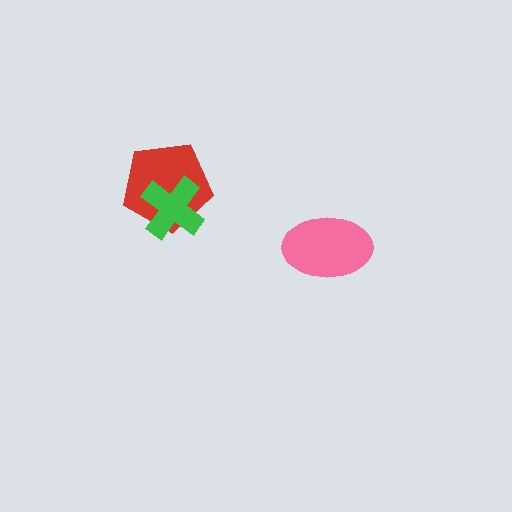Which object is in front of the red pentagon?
The green cross is in front of the red pentagon.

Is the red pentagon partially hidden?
Yes, it is partially covered by another shape.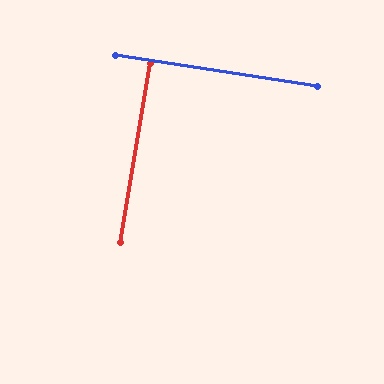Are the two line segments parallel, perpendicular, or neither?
Perpendicular — they meet at approximately 89°.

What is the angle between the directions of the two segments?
Approximately 89 degrees.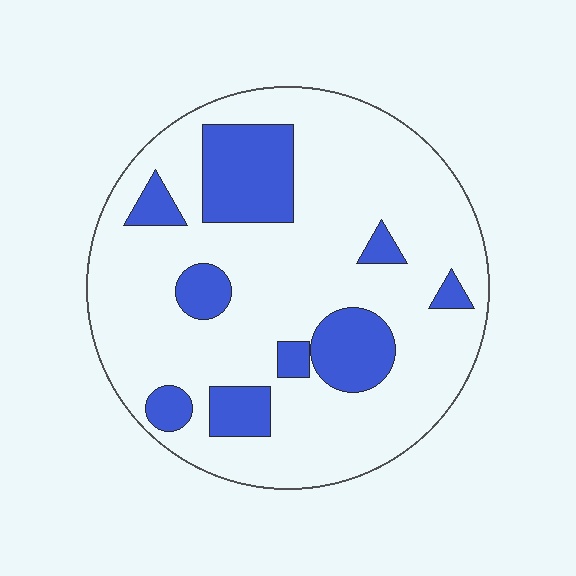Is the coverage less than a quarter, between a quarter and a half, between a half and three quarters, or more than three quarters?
Less than a quarter.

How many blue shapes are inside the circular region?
9.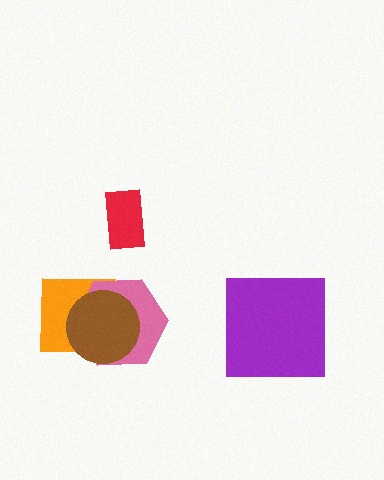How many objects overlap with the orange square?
2 objects overlap with the orange square.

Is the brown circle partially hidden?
No, no other shape covers it.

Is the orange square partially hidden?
Yes, it is partially covered by another shape.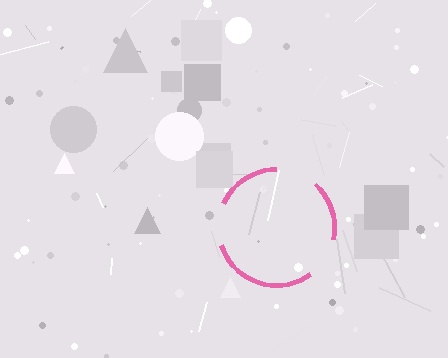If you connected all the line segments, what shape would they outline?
They would outline a circle.